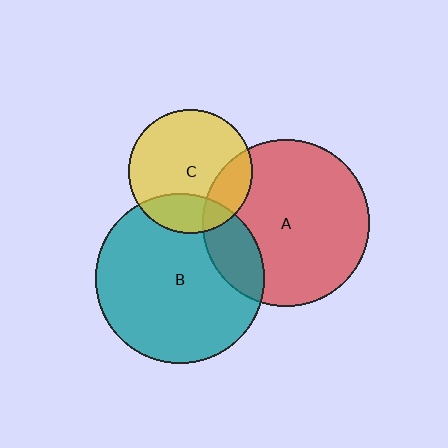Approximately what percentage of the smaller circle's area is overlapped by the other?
Approximately 20%.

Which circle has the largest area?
Circle B (teal).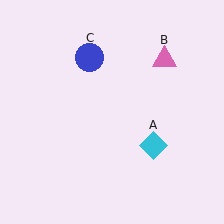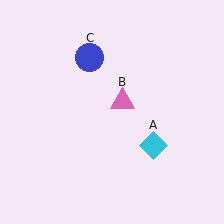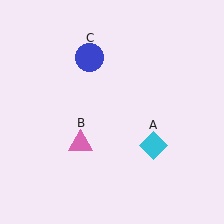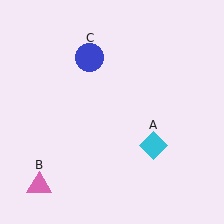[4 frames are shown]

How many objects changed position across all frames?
1 object changed position: pink triangle (object B).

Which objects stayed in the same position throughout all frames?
Cyan diamond (object A) and blue circle (object C) remained stationary.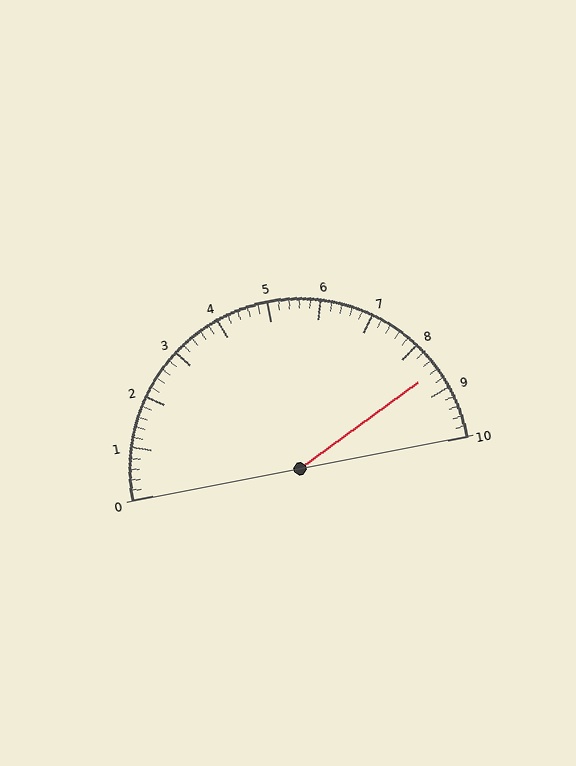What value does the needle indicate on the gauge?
The needle indicates approximately 8.6.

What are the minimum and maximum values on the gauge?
The gauge ranges from 0 to 10.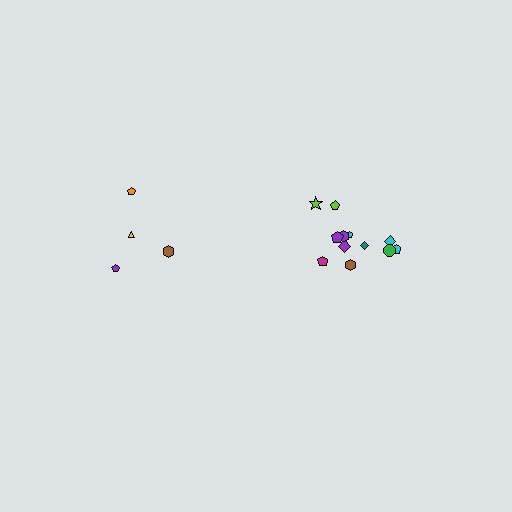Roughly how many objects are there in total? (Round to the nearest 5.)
Roughly 15 objects in total.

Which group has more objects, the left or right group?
The right group.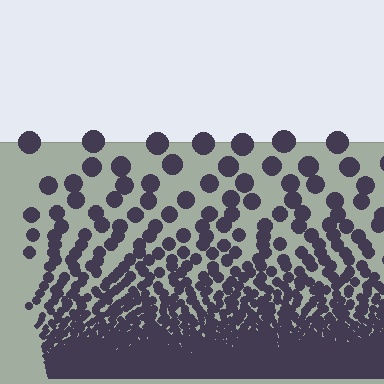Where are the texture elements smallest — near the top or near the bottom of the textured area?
Near the bottom.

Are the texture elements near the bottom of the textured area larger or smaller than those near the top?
Smaller. The gradient is inverted — elements near the bottom are smaller and denser.